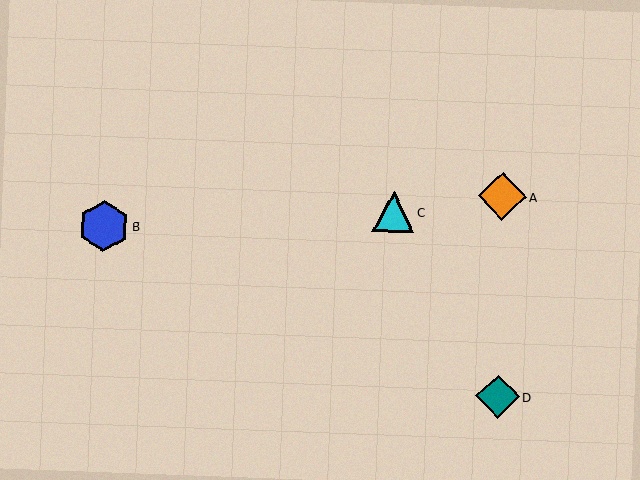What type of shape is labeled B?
Shape B is a blue hexagon.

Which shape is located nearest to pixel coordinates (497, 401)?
The teal diamond (labeled D) at (498, 396) is nearest to that location.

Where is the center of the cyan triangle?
The center of the cyan triangle is at (394, 212).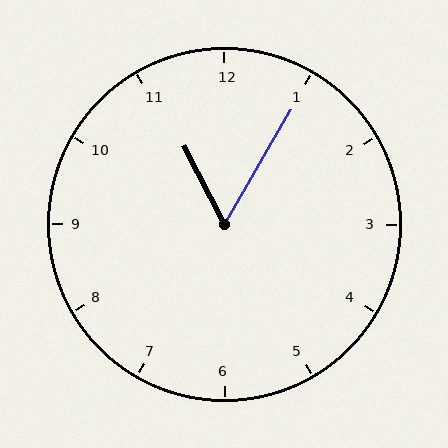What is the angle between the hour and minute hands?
Approximately 58 degrees.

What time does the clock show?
11:05.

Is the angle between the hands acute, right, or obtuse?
It is acute.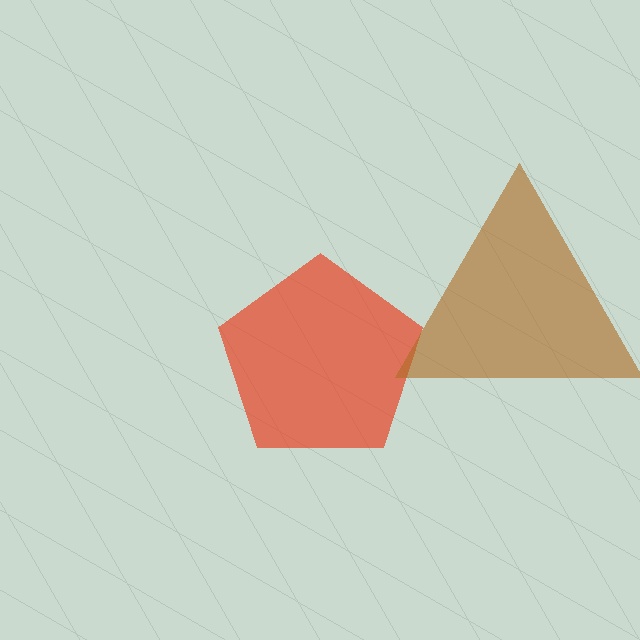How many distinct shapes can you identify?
There are 2 distinct shapes: a red pentagon, a brown triangle.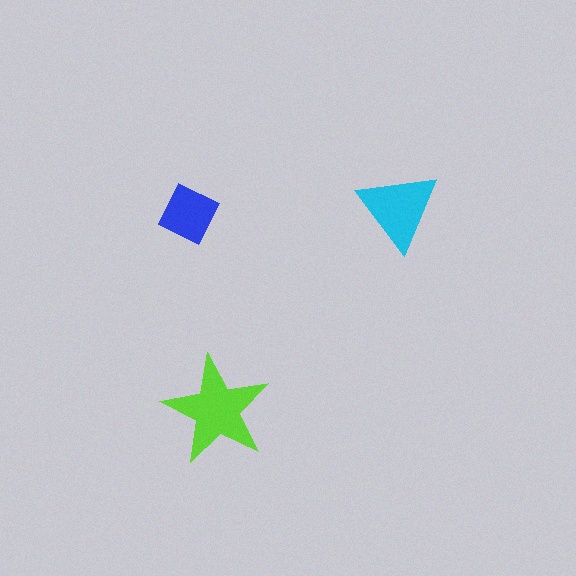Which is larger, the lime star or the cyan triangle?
The lime star.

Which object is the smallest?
The blue diamond.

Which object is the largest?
The lime star.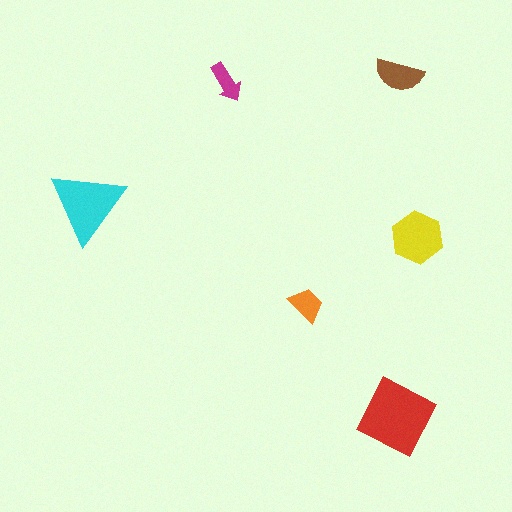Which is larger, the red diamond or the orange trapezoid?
The red diamond.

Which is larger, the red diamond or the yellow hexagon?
The red diamond.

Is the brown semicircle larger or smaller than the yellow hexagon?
Smaller.